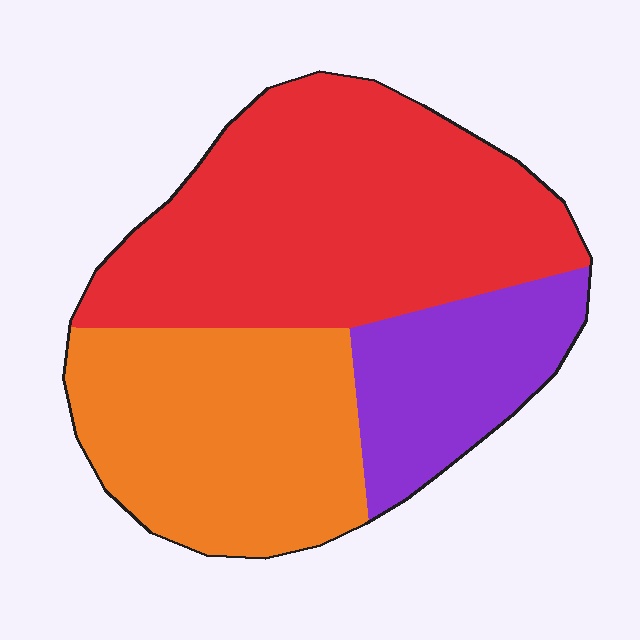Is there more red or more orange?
Red.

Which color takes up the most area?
Red, at roughly 50%.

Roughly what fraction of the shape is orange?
Orange takes up between a third and a half of the shape.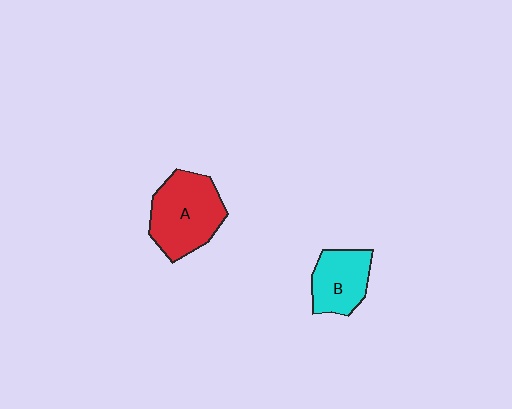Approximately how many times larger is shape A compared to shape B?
Approximately 1.5 times.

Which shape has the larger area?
Shape A (red).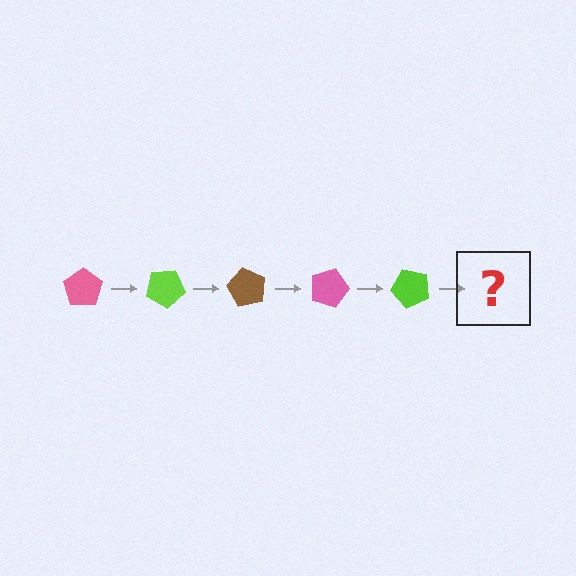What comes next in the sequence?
The next element should be a brown pentagon, rotated 150 degrees from the start.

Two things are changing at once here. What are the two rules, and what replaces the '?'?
The two rules are that it rotates 30 degrees each step and the color cycles through pink, lime, and brown. The '?' should be a brown pentagon, rotated 150 degrees from the start.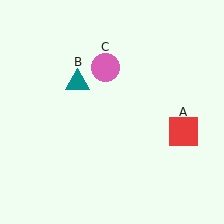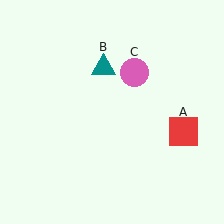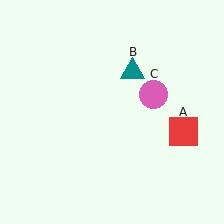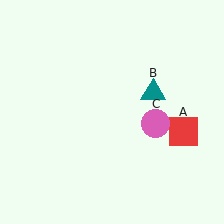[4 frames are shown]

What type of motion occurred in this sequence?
The teal triangle (object B), pink circle (object C) rotated clockwise around the center of the scene.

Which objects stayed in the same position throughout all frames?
Red square (object A) remained stationary.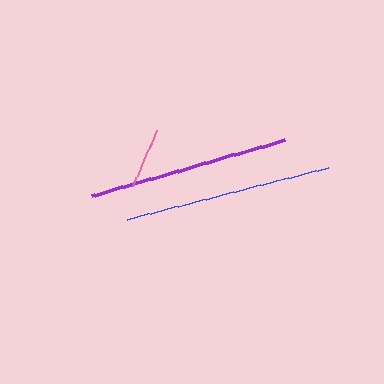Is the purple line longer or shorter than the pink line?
The purple line is longer than the pink line.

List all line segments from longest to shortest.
From longest to shortest: blue, purple, pink.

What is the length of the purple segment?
The purple segment is approximately 201 pixels long.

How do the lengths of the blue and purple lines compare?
The blue and purple lines are approximately the same length.